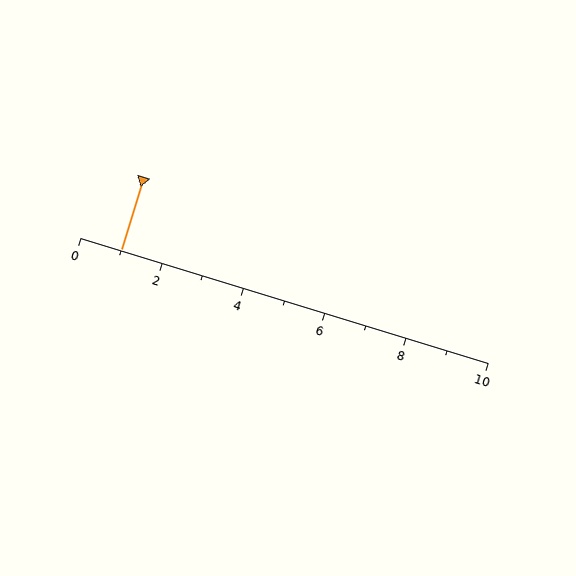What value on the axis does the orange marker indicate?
The marker indicates approximately 1.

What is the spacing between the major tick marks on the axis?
The major ticks are spaced 2 apart.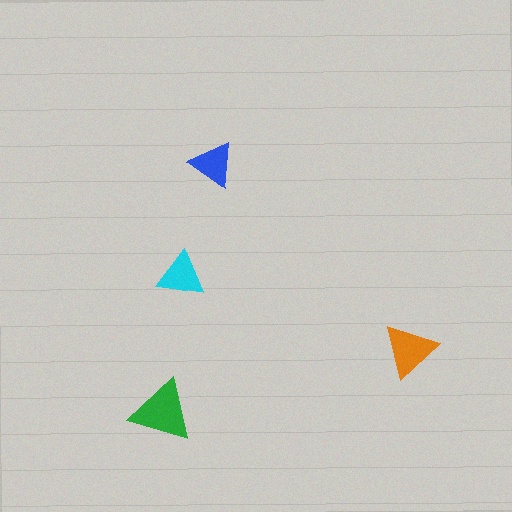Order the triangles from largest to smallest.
the green one, the orange one, the cyan one, the blue one.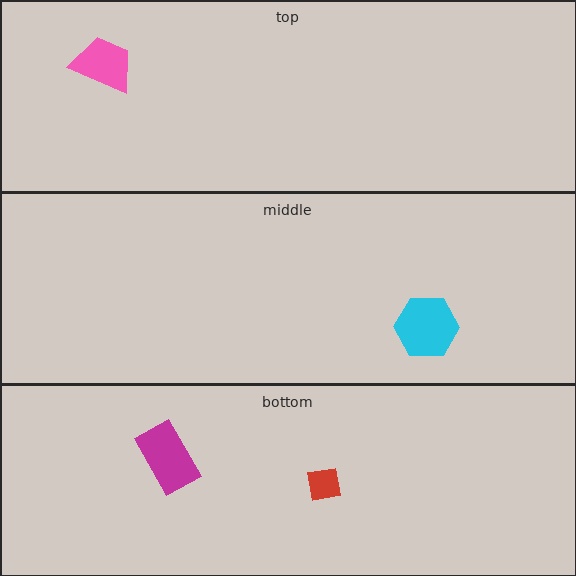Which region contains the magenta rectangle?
The bottom region.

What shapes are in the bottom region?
The red square, the magenta rectangle.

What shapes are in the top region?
The pink trapezoid.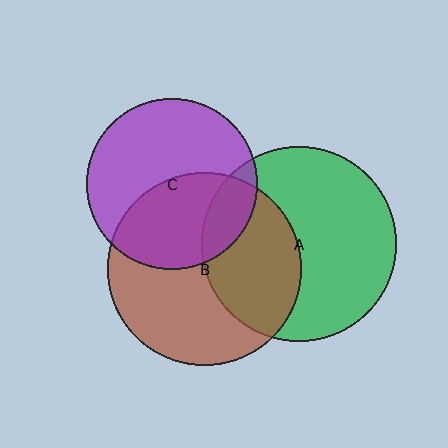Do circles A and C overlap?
Yes.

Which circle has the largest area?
Circle A (green).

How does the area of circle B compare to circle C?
Approximately 1.3 times.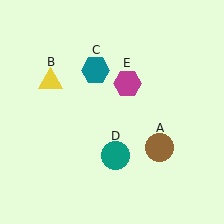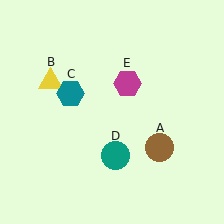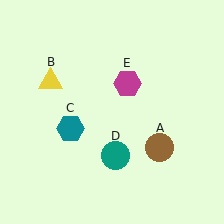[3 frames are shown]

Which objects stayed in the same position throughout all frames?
Brown circle (object A) and yellow triangle (object B) and teal circle (object D) and magenta hexagon (object E) remained stationary.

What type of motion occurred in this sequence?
The teal hexagon (object C) rotated counterclockwise around the center of the scene.